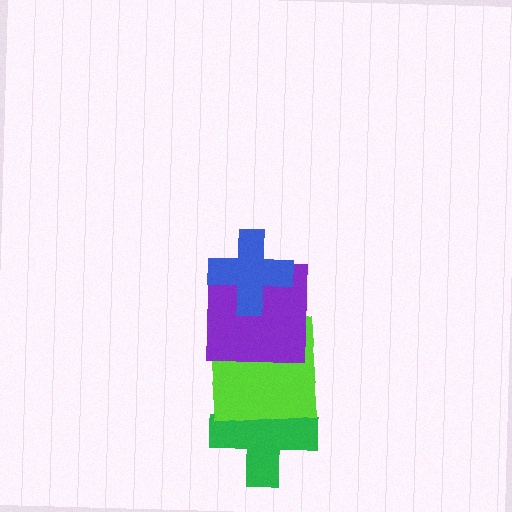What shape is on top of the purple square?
The blue cross is on top of the purple square.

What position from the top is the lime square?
The lime square is 3rd from the top.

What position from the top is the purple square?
The purple square is 2nd from the top.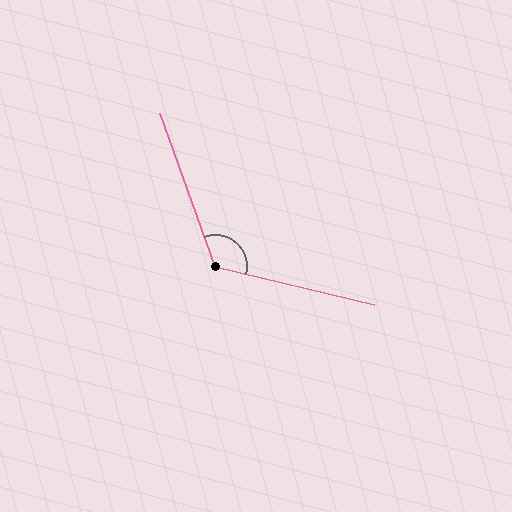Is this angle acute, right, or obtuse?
It is obtuse.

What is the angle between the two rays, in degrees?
Approximately 123 degrees.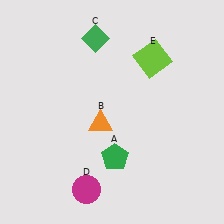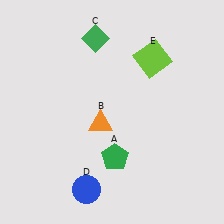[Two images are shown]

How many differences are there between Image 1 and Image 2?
There is 1 difference between the two images.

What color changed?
The circle (D) changed from magenta in Image 1 to blue in Image 2.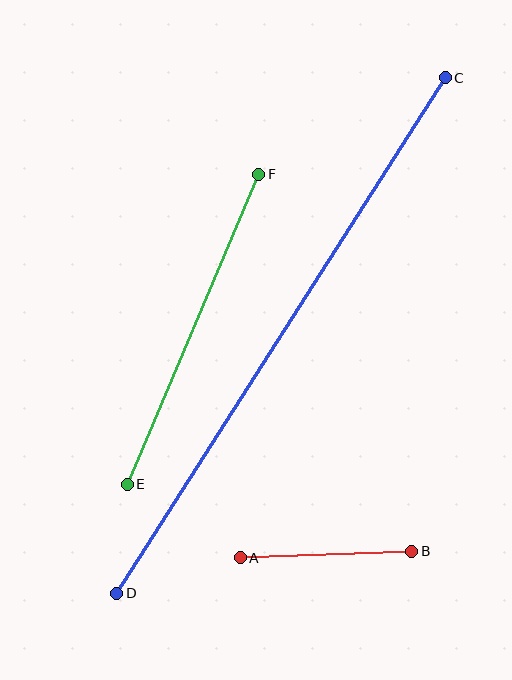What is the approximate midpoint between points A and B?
The midpoint is at approximately (326, 554) pixels.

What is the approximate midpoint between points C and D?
The midpoint is at approximately (281, 336) pixels.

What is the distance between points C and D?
The distance is approximately 611 pixels.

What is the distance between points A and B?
The distance is approximately 172 pixels.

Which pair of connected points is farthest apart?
Points C and D are farthest apart.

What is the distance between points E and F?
The distance is approximately 337 pixels.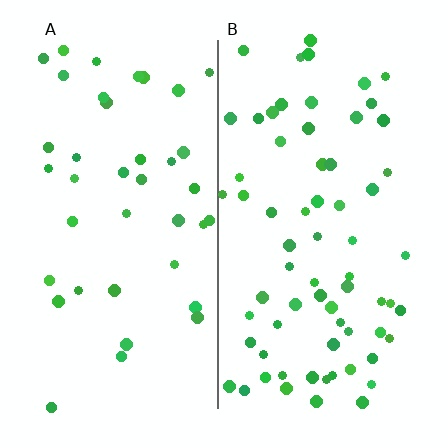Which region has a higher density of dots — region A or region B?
B (the right).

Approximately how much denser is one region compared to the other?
Approximately 1.7× — region B over region A.